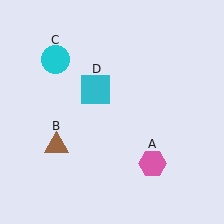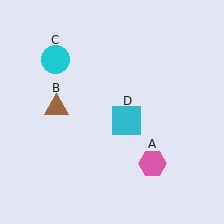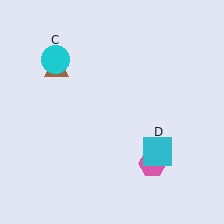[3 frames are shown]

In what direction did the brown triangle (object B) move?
The brown triangle (object B) moved up.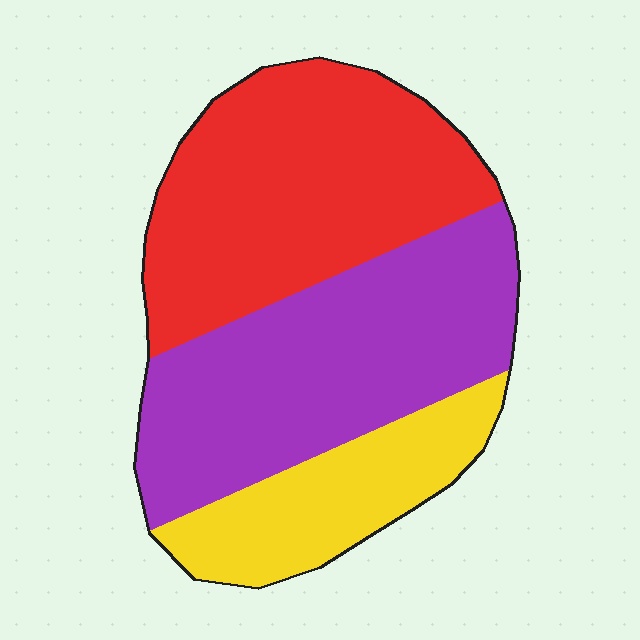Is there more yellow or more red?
Red.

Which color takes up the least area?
Yellow, at roughly 20%.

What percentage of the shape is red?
Red takes up about two fifths (2/5) of the shape.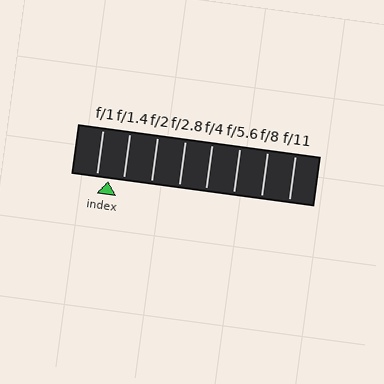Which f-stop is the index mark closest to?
The index mark is closest to f/1.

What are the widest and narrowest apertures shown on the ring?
The widest aperture shown is f/1 and the narrowest is f/11.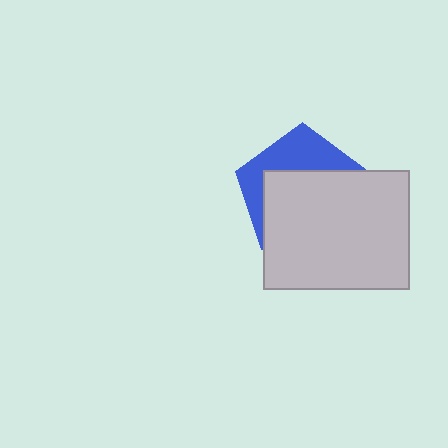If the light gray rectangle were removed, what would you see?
You would see the complete blue pentagon.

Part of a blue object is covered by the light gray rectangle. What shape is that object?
It is a pentagon.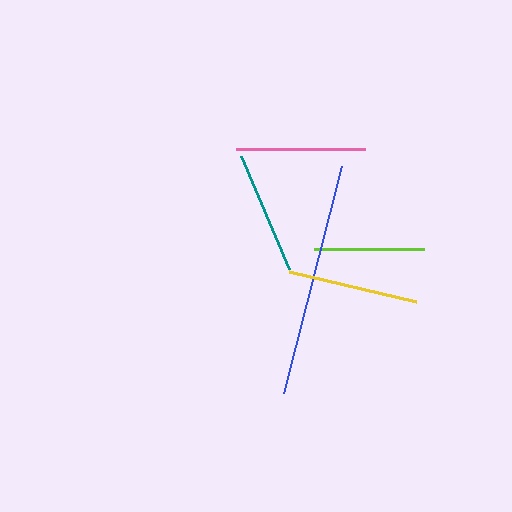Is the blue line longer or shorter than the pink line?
The blue line is longer than the pink line.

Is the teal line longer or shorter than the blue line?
The blue line is longer than the teal line.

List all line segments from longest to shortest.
From longest to shortest: blue, yellow, pink, teal, lime.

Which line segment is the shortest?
The lime line is the shortest at approximately 110 pixels.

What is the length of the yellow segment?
The yellow segment is approximately 131 pixels long.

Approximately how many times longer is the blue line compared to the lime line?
The blue line is approximately 2.1 times the length of the lime line.